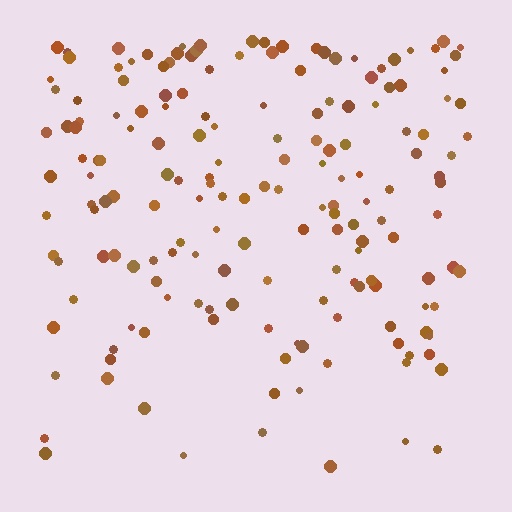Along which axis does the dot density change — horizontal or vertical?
Vertical.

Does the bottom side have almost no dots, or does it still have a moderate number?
Still a moderate number, just noticeably fewer than the top.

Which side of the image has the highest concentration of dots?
The top.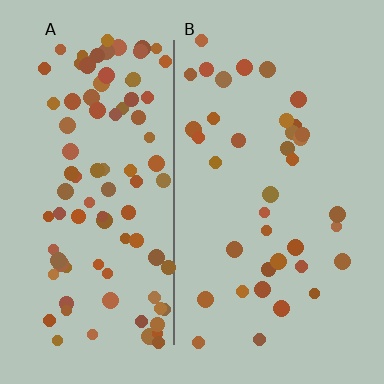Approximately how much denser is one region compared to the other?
Approximately 2.5× — region A over region B.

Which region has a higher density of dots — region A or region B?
A (the left).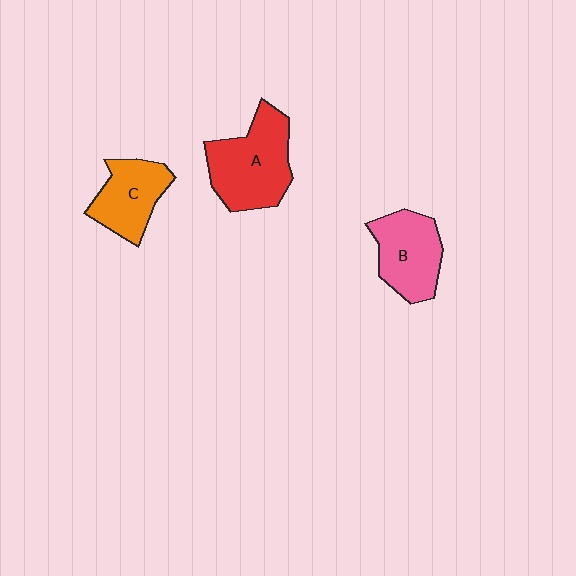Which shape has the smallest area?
Shape C (orange).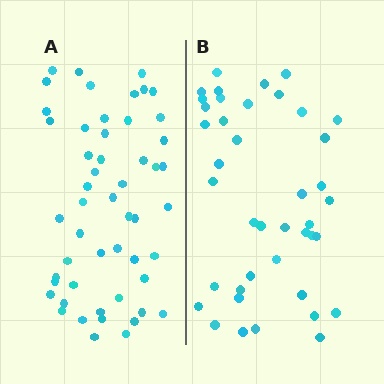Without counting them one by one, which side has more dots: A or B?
Region A (the left region) has more dots.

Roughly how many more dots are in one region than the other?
Region A has roughly 12 or so more dots than region B.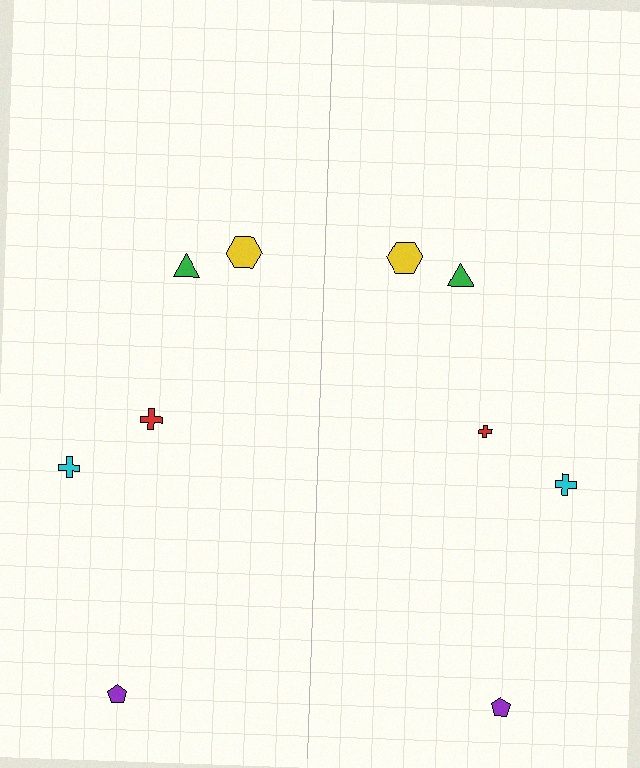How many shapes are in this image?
There are 10 shapes in this image.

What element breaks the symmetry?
The red cross on the right side has a different size than its mirror counterpart.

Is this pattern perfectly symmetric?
No, the pattern is not perfectly symmetric. The red cross on the right side has a different size than its mirror counterpart.